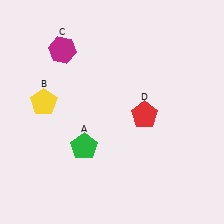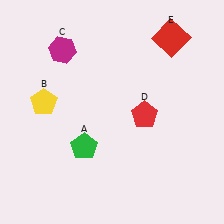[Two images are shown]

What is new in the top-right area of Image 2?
A red square (E) was added in the top-right area of Image 2.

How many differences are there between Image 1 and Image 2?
There is 1 difference between the two images.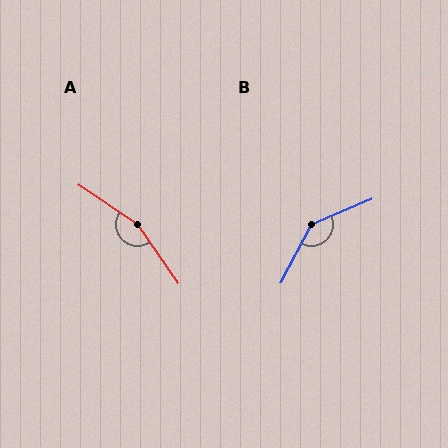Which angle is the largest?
A, at approximately 158 degrees.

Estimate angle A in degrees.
Approximately 158 degrees.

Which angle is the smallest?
B, at approximately 140 degrees.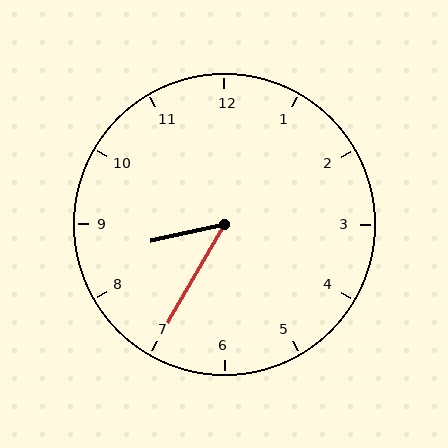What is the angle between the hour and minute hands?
Approximately 48 degrees.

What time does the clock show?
8:35.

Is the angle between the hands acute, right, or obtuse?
It is acute.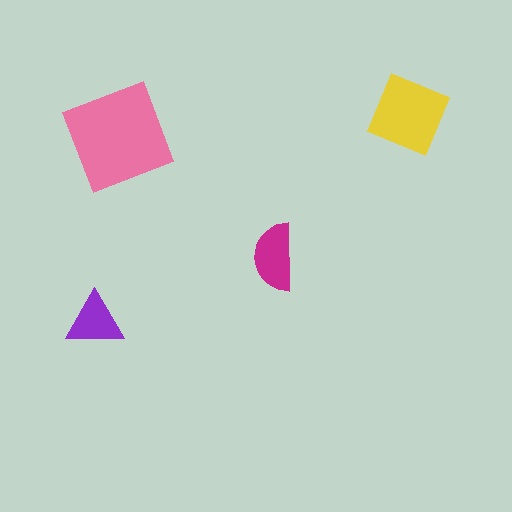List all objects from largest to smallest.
The pink square, the yellow diamond, the magenta semicircle, the purple triangle.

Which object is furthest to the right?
The yellow diamond is rightmost.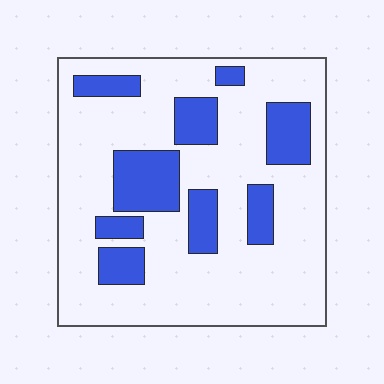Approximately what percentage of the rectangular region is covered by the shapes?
Approximately 25%.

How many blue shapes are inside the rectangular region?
9.